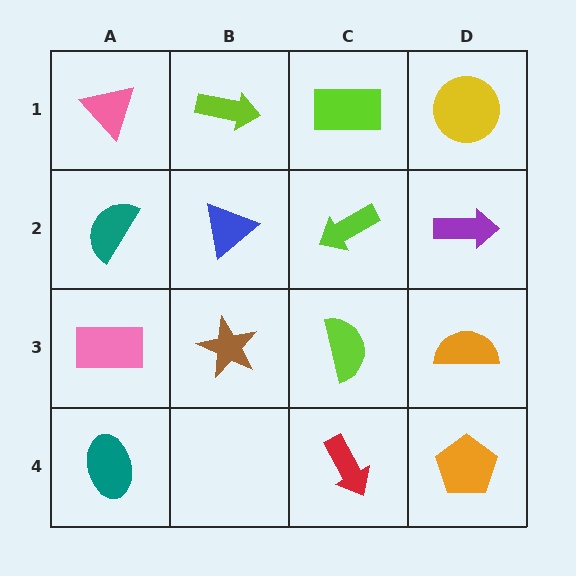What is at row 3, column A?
A pink rectangle.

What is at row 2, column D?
A purple arrow.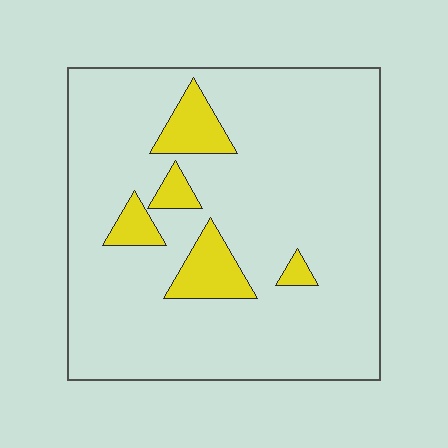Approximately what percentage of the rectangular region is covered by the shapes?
Approximately 10%.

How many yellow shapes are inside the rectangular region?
5.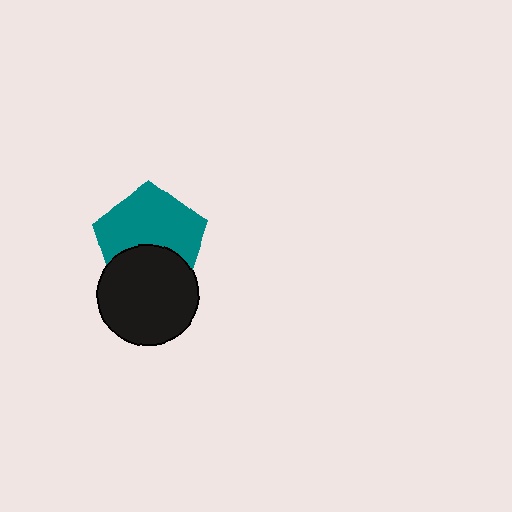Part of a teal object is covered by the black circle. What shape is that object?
It is a pentagon.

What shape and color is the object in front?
The object in front is a black circle.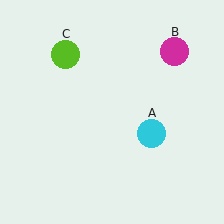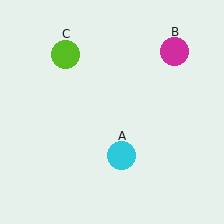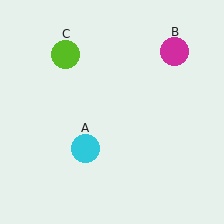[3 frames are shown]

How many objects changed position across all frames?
1 object changed position: cyan circle (object A).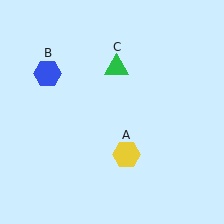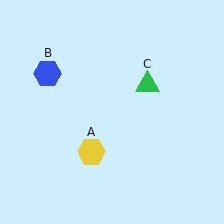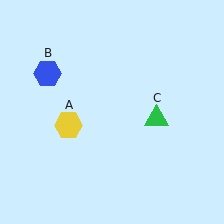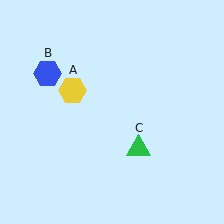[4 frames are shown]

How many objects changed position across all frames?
2 objects changed position: yellow hexagon (object A), green triangle (object C).